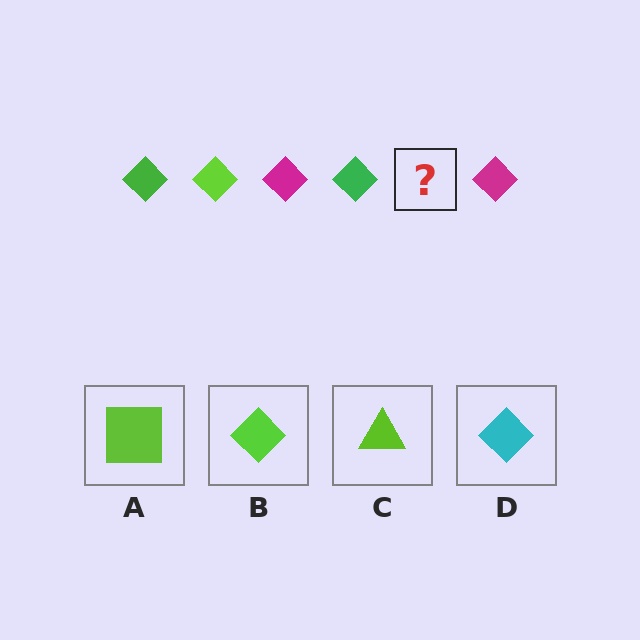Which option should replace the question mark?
Option B.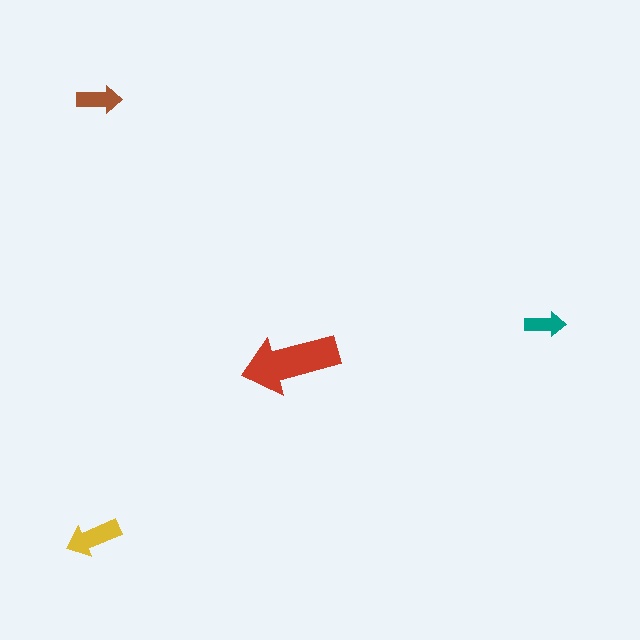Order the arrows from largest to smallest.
the red one, the yellow one, the brown one, the teal one.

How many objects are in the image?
There are 4 objects in the image.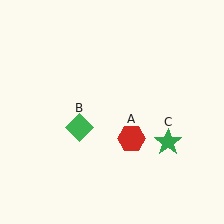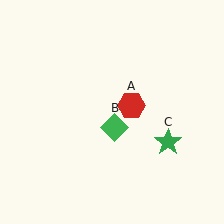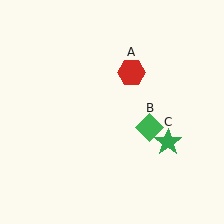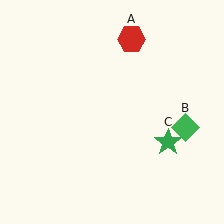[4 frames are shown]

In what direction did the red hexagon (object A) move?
The red hexagon (object A) moved up.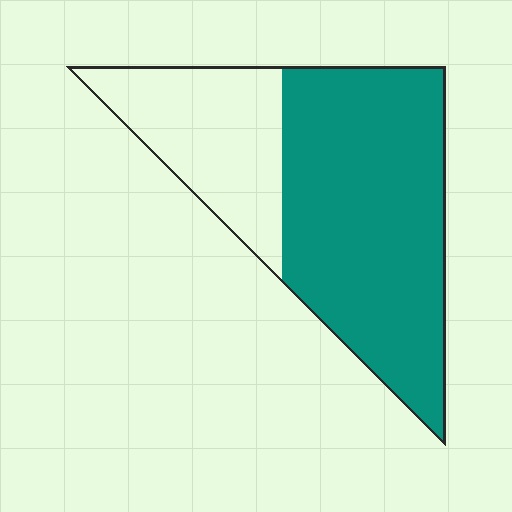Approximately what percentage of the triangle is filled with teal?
Approximately 70%.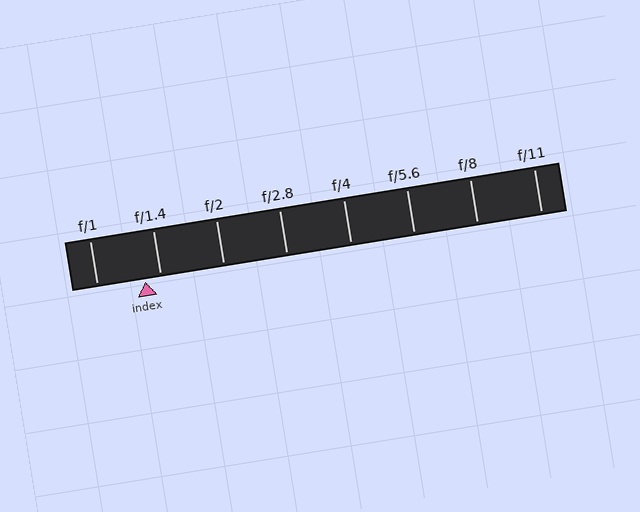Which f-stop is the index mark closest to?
The index mark is closest to f/1.4.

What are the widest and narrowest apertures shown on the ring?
The widest aperture shown is f/1 and the narrowest is f/11.